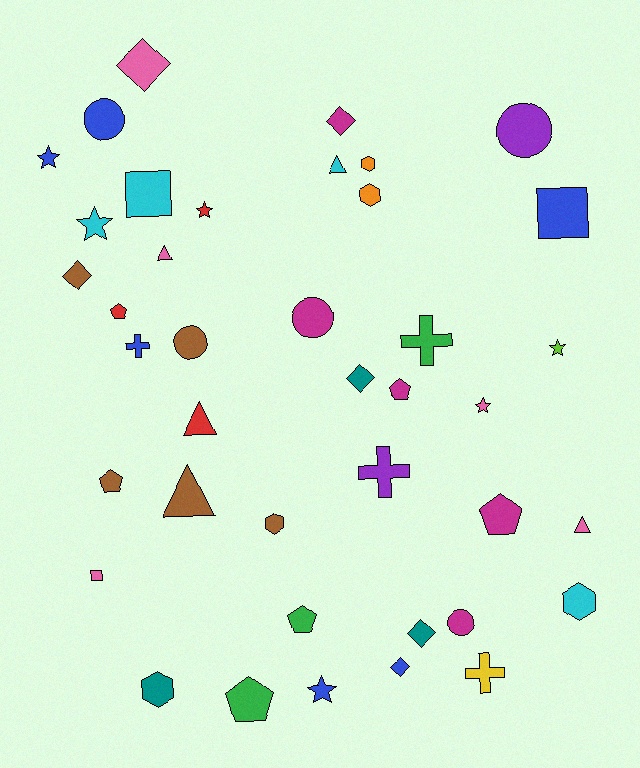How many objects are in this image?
There are 40 objects.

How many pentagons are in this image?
There are 6 pentagons.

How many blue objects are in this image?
There are 6 blue objects.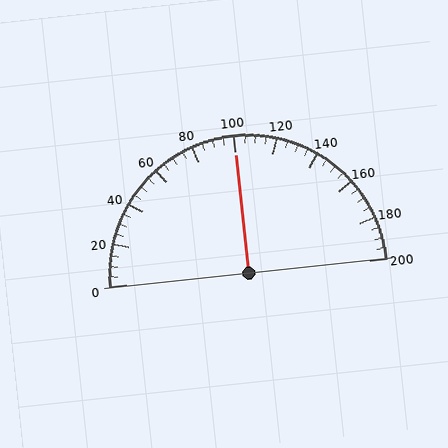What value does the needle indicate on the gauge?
The needle indicates approximately 100.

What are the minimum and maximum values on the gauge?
The gauge ranges from 0 to 200.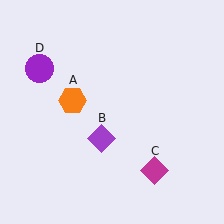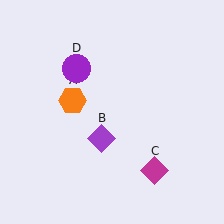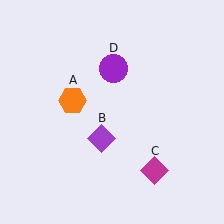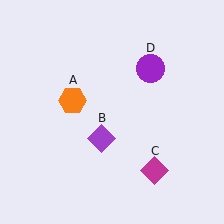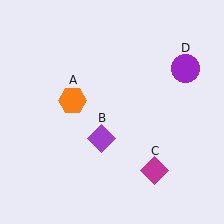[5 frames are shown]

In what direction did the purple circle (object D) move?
The purple circle (object D) moved right.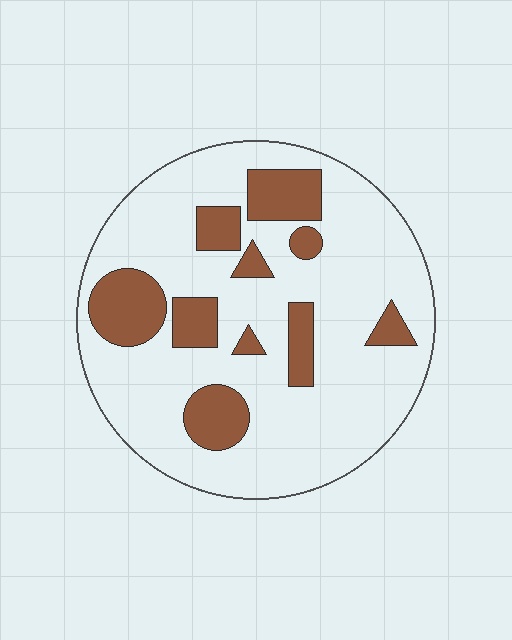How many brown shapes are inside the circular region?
10.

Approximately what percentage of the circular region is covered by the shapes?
Approximately 20%.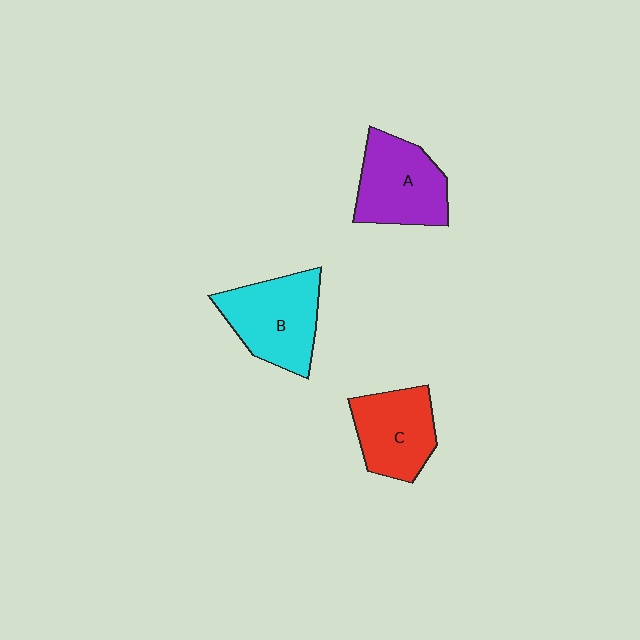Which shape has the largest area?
Shape B (cyan).